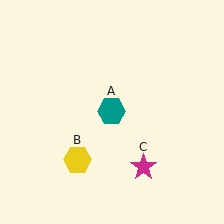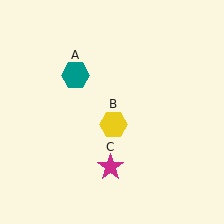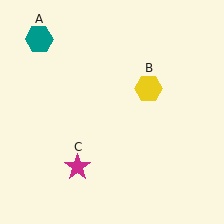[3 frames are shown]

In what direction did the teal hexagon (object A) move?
The teal hexagon (object A) moved up and to the left.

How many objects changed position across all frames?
3 objects changed position: teal hexagon (object A), yellow hexagon (object B), magenta star (object C).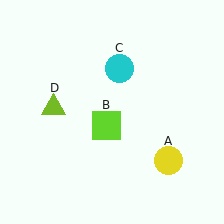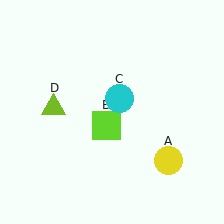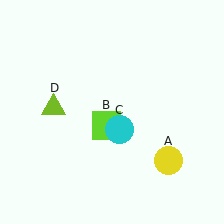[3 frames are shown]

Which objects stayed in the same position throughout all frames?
Yellow circle (object A) and lime square (object B) and lime triangle (object D) remained stationary.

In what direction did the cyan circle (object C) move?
The cyan circle (object C) moved down.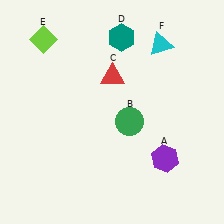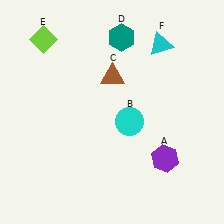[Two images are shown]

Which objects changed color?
B changed from green to cyan. C changed from red to brown.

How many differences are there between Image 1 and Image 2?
There are 2 differences between the two images.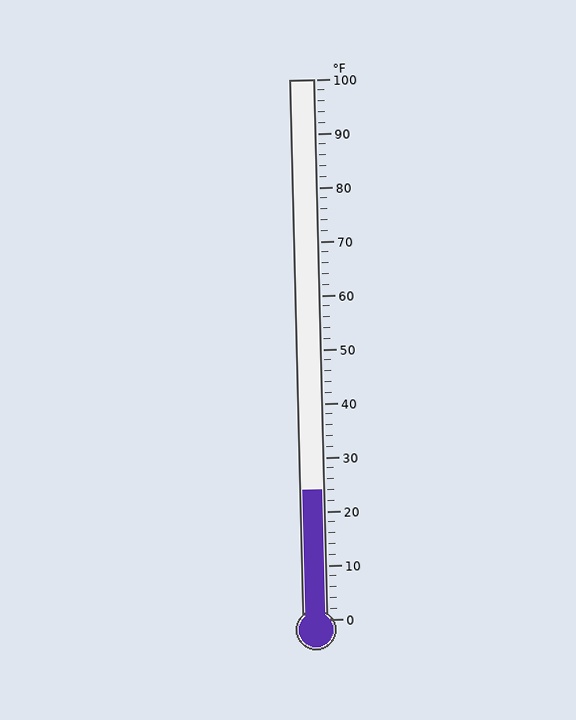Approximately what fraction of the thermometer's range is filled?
The thermometer is filled to approximately 25% of its range.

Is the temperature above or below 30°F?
The temperature is below 30°F.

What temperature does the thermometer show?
The thermometer shows approximately 24°F.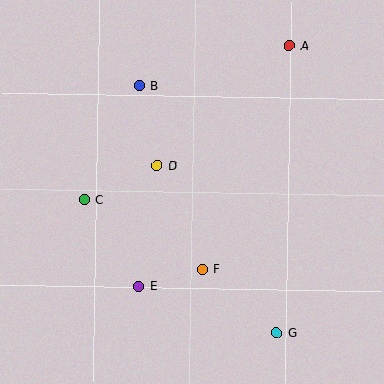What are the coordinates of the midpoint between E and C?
The midpoint between E and C is at (112, 243).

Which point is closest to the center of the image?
Point D at (157, 166) is closest to the center.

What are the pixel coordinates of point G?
Point G is at (276, 333).